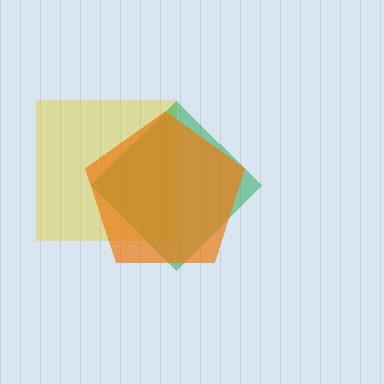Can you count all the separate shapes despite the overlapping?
Yes, there are 3 separate shapes.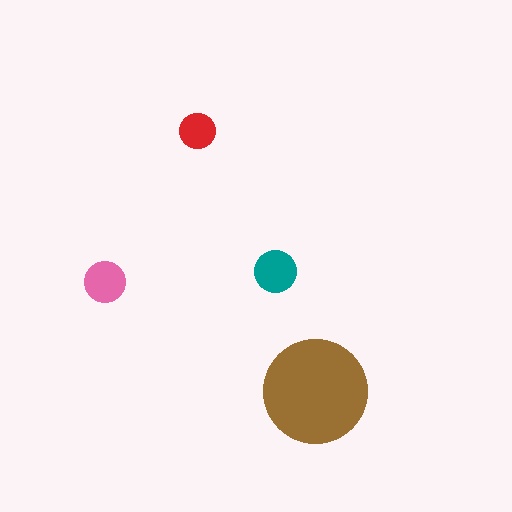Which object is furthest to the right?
The brown circle is rightmost.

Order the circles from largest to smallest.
the brown one, the teal one, the pink one, the red one.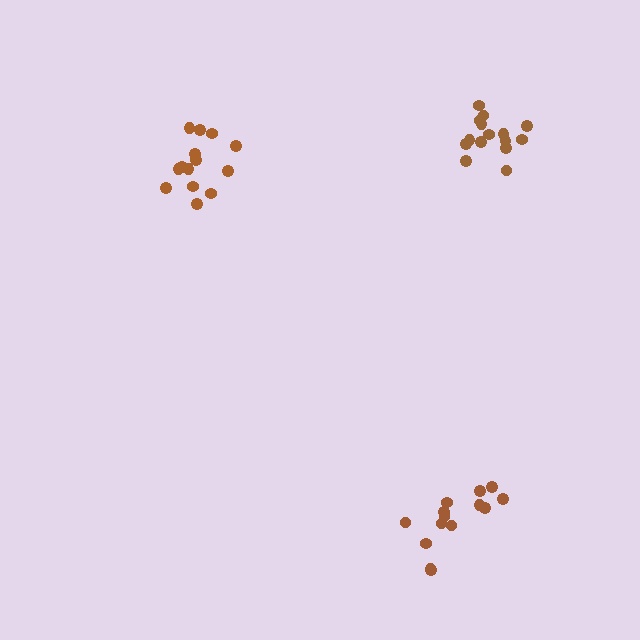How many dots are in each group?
Group 1: 14 dots, Group 2: 14 dots, Group 3: 15 dots (43 total).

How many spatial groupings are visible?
There are 3 spatial groupings.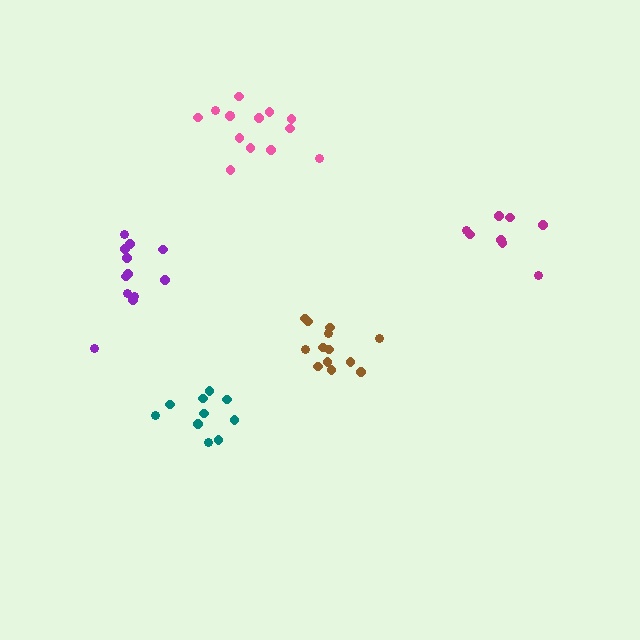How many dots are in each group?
Group 1: 8 dots, Group 2: 12 dots, Group 3: 13 dots, Group 4: 14 dots, Group 5: 10 dots (57 total).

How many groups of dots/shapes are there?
There are 5 groups.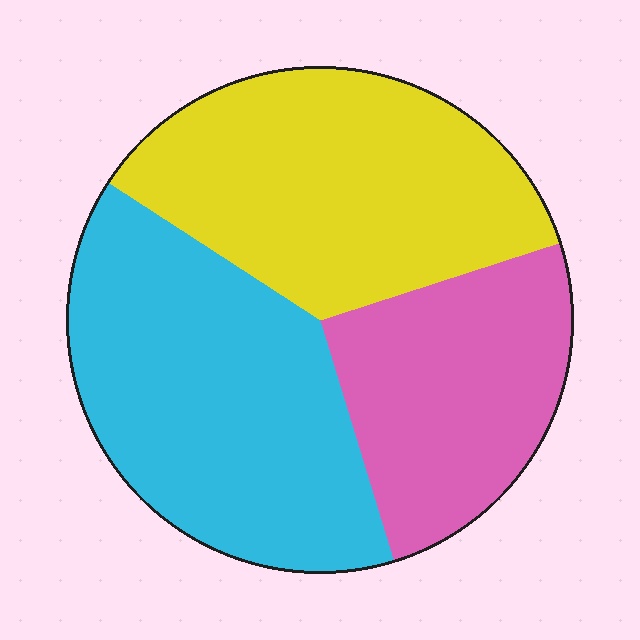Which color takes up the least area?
Pink, at roughly 25%.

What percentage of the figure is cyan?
Cyan covers 39% of the figure.